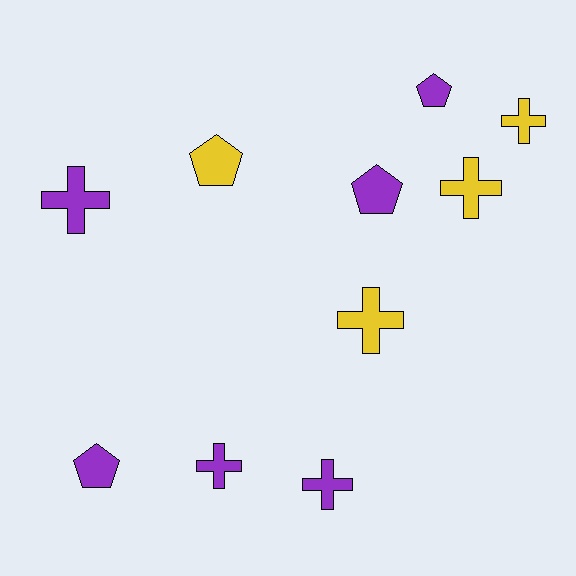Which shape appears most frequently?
Cross, with 6 objects.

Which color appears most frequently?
Purple, with 6 objects.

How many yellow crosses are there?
There are 3 yellow crosses.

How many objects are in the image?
There are 10 objects.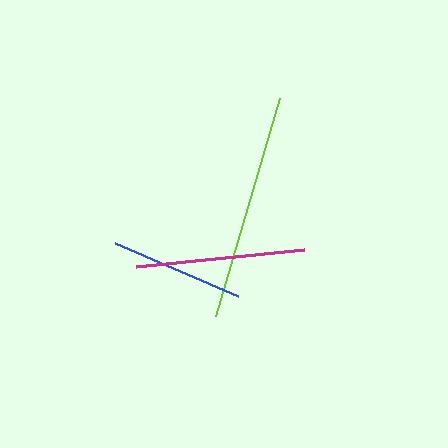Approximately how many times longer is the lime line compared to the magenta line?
The lime line is approximately 1.3 times the length of the magenta line.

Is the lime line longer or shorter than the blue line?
The lime line is longer than the blue line.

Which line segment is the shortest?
The blue line is the shortest at approximately 134 pixels.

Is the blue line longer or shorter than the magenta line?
The magenta line is longer than the blue line.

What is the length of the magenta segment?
The magenta segment is approximately 169 pixels long.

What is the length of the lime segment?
The lime segment is approximately 227 pixels long.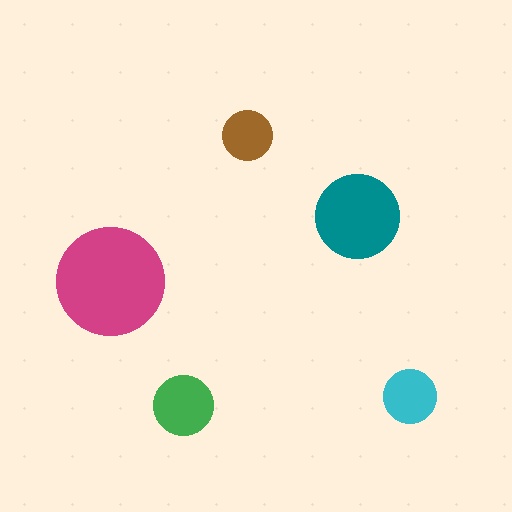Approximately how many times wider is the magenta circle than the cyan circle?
About 2 times wider.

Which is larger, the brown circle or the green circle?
The green one.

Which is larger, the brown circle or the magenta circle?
The magenta one.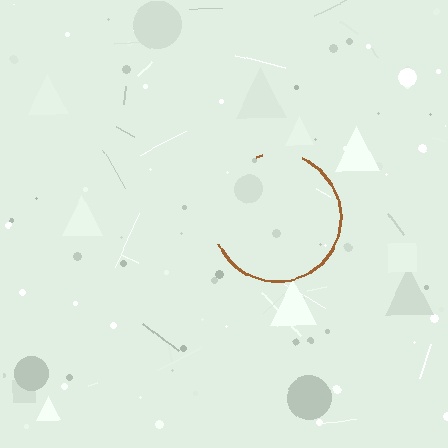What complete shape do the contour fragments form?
The contour fragments form a circle.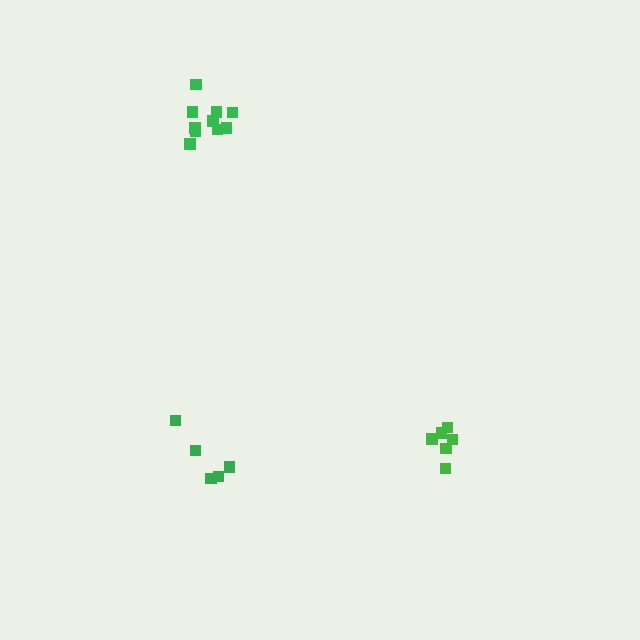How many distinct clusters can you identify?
There are 3 distinct clusters.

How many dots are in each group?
Group 1: 10 dots, Group 2: 5 dots, Group 3: 6 dots (21 total).